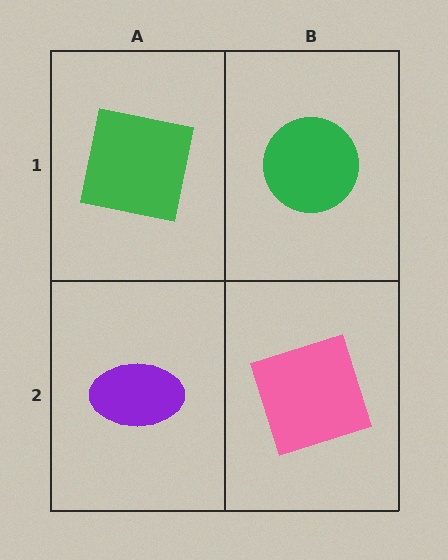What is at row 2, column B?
A pink square.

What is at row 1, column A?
A green square.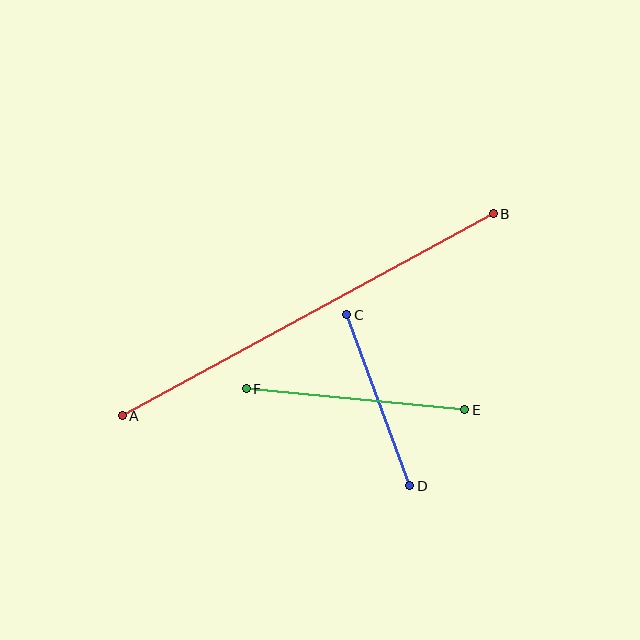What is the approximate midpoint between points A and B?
The midpoint is at approximately (308, 315) pixels.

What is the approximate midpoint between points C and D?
The midpoint is at approximately (378, 400) pixels.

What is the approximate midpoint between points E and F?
The midpoint is at approximately (356, 399) pixels.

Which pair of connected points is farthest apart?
Points A and B are farthest apart.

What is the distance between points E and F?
The distance is approximately 220 pixels.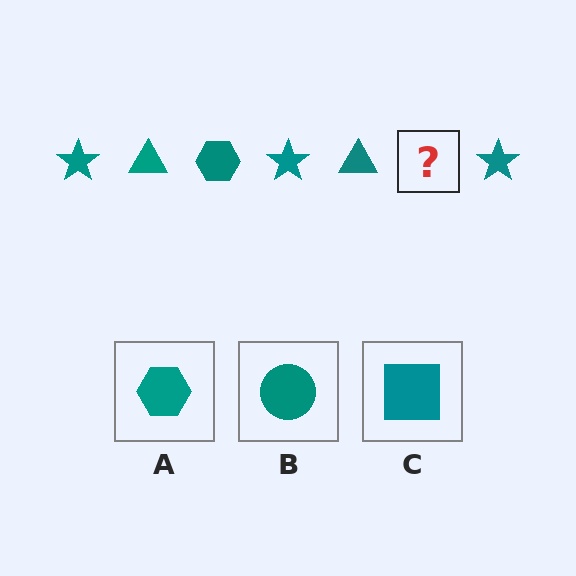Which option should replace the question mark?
Option A.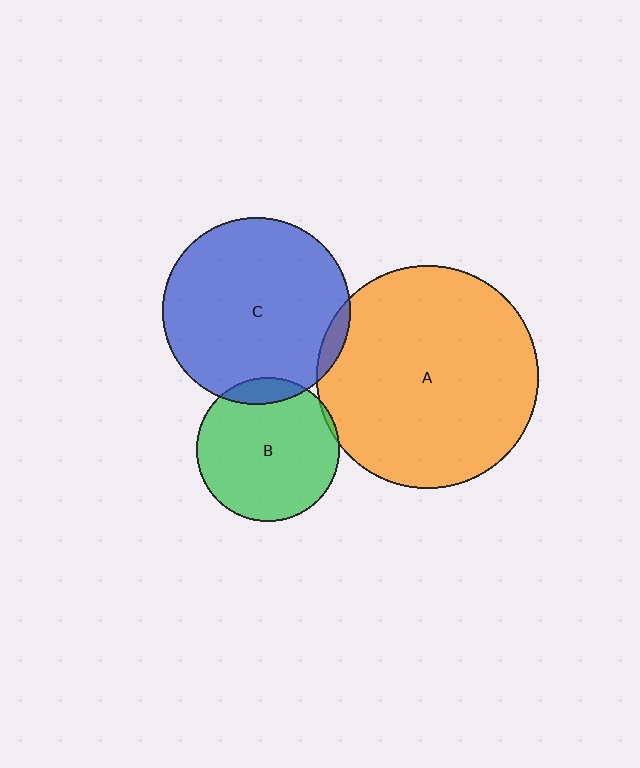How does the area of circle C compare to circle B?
Approximately 1.7 times.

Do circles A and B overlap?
Yes.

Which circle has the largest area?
Circle A (orange).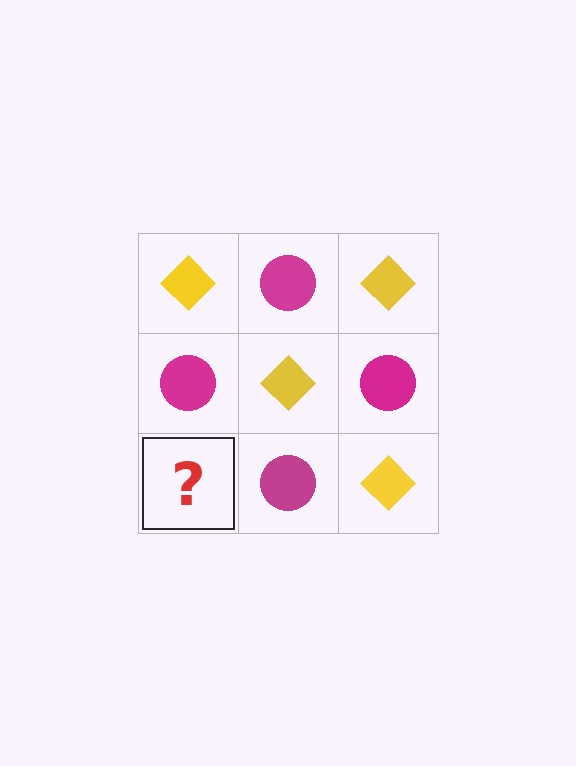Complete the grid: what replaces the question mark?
The question mark should be replaced with a yellow diamond.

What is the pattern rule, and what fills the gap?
The rule is that it alternates yellow diamond and magenta circle in a checkerboard pattern. The gap should be filled with a yellow diamond.